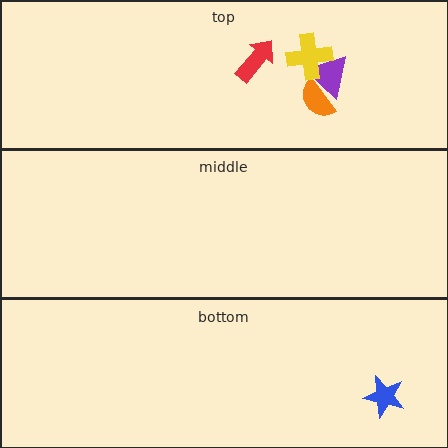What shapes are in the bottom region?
The blue star.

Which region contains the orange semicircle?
The top region.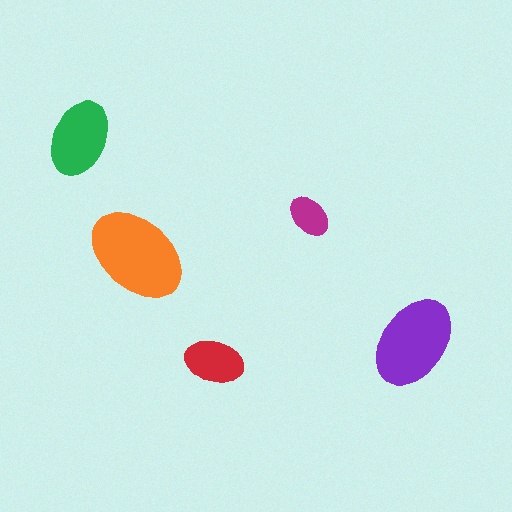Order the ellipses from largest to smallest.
the orange one, the purple one, the green one, the red one, the magenta one.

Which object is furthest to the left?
The green ellipse is leftmost.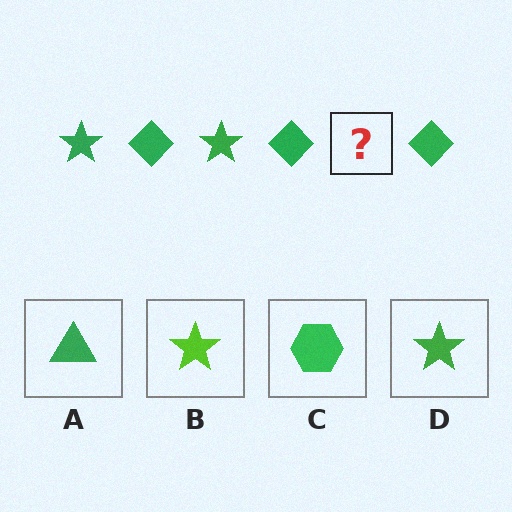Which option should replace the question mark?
Option D.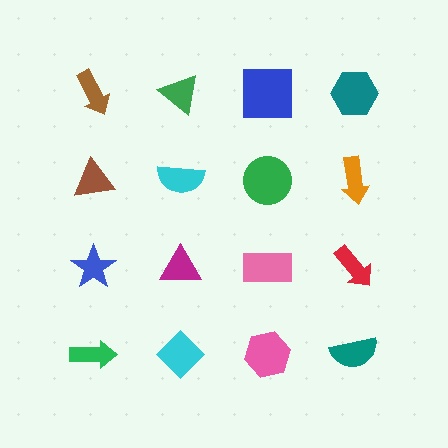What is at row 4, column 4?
A teal semicircle.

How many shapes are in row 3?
4 shapes.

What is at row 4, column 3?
A pink hexagon.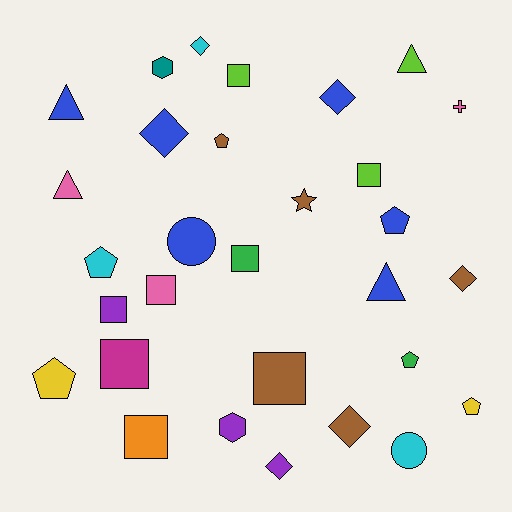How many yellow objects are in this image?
There are 2 yellow objects.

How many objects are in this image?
There are 30 objects.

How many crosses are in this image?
There is 1 cross.